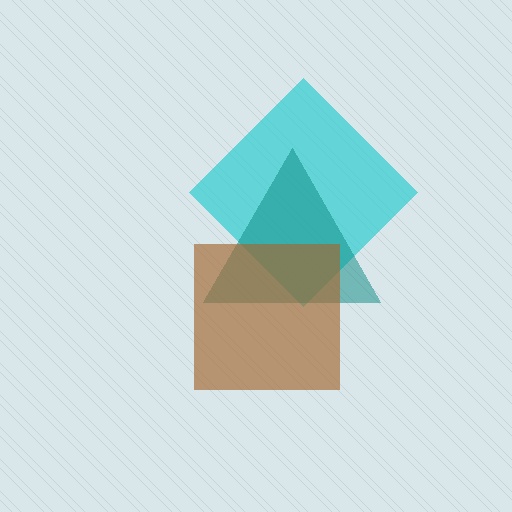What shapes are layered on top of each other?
The layered shapes are: a cyan diamond, a teal triangle, a brown square.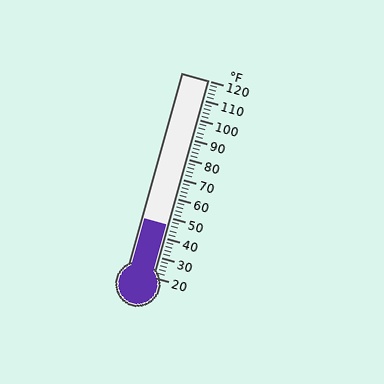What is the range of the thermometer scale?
The thermometer scale ranges from 20°F to 120°F.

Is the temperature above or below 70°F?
The temperature is below 70°F.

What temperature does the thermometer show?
The thermometer shows approximately 46°F.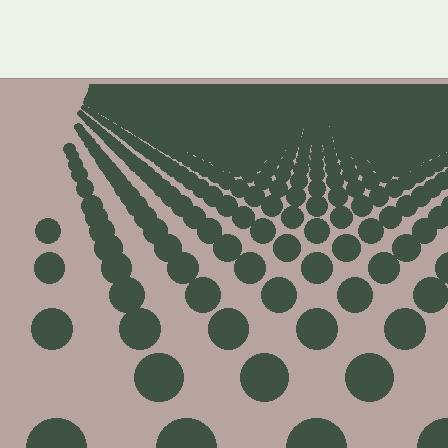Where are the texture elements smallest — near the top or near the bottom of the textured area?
Near the top.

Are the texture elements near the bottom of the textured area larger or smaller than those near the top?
Larger. Near the bottom, elements are closer to the viewer and appear at a bigger on-screen size.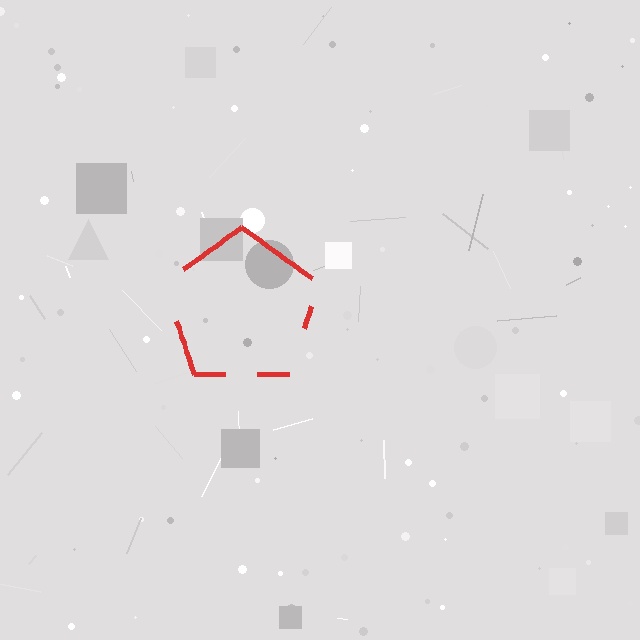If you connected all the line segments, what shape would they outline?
They would outline a pentagon.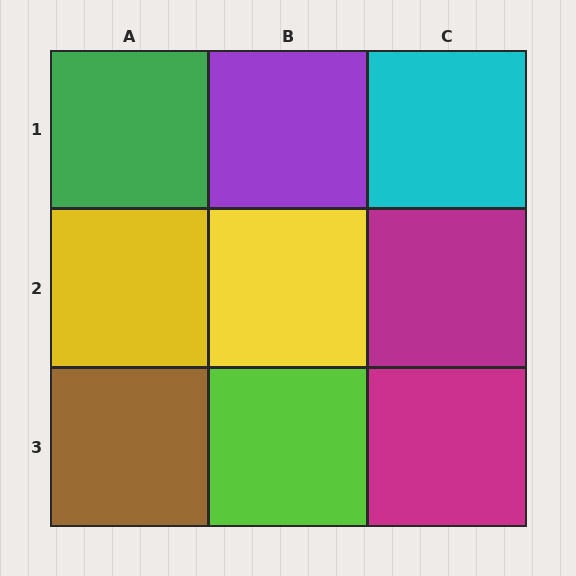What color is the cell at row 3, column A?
Brown.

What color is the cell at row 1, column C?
Cyan.